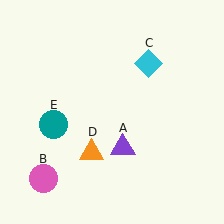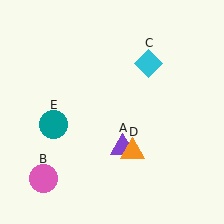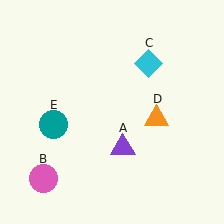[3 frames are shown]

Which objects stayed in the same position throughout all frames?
Purple triangle (object A) and pink circle (object B) and cyan diamond (object C) and teal circle (object E) remained stationary.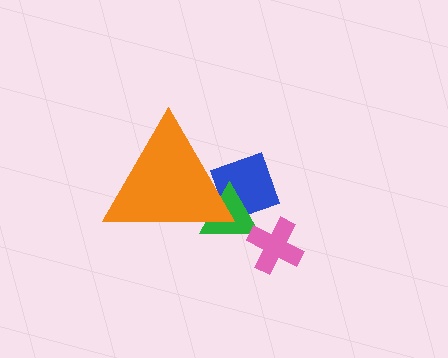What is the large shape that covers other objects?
An orange triangle.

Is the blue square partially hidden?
Yes, the blue square is partially hidden behind the orange triangle.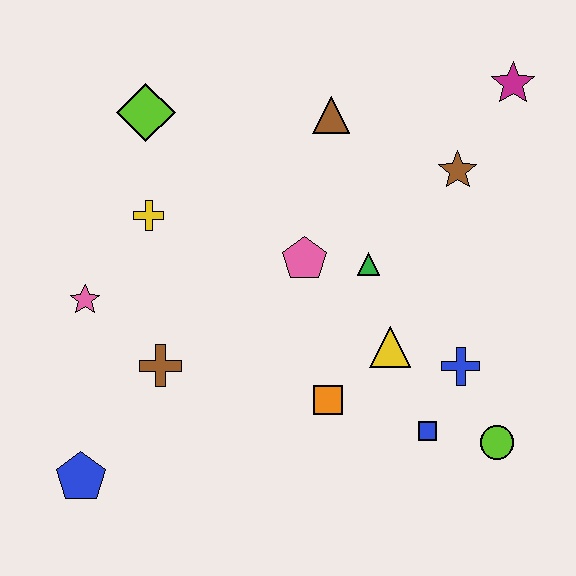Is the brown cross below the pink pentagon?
Yes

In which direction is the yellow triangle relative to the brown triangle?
The yellow triangle is below the brown triangle.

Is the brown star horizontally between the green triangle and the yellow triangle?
No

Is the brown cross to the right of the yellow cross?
Yes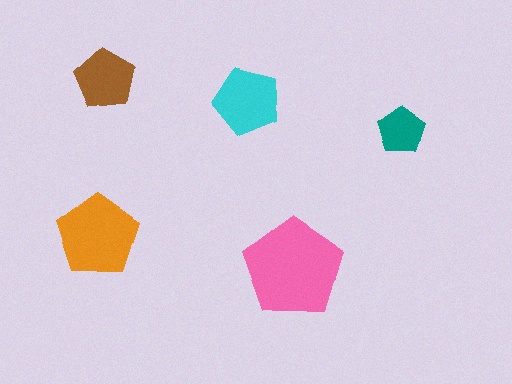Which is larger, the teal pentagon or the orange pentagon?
The orange one.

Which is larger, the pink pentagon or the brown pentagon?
The pink one.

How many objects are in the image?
There are 5 objects in the image.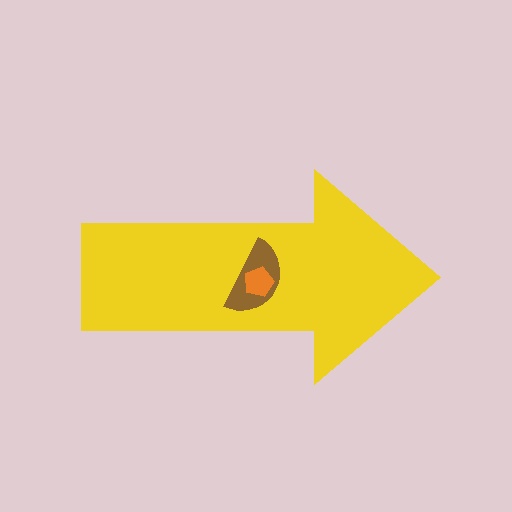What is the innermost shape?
The orange pentagon.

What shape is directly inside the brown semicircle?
The orange pentagon.